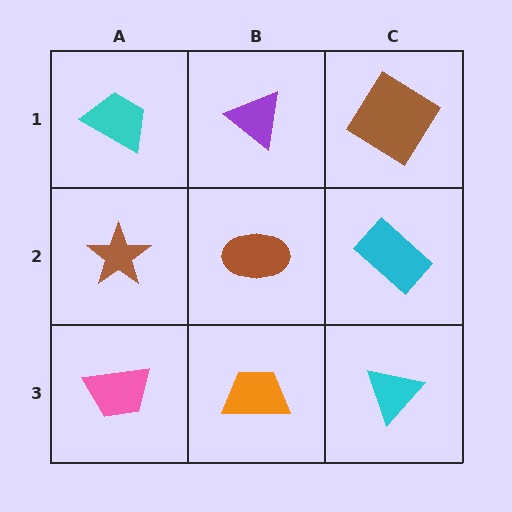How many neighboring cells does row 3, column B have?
3.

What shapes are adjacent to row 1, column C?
A cyan rectangle (row 2, column C), a purple triangle (row 1, column B).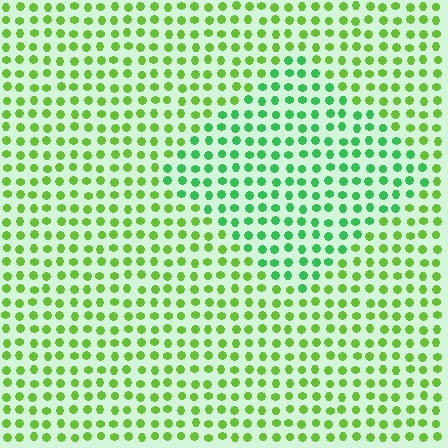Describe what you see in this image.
The image is filled with small lime elements in a uniform arrangement. A diamond-shaped region is visible where the elements are tinted to a slightly different hue, forming a subtle color boundary.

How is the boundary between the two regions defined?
The boundary is defined purely by a slight shift in hue (about 35 degrees). Spacing, size, and orientation are identical on both sides.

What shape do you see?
I see a diamond.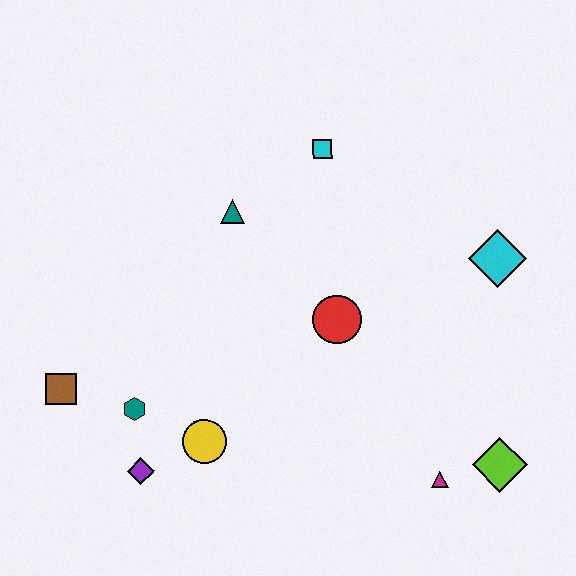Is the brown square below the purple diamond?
No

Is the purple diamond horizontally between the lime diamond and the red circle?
No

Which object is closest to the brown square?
The teal hexagon is closest to the brown square.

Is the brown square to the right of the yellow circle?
No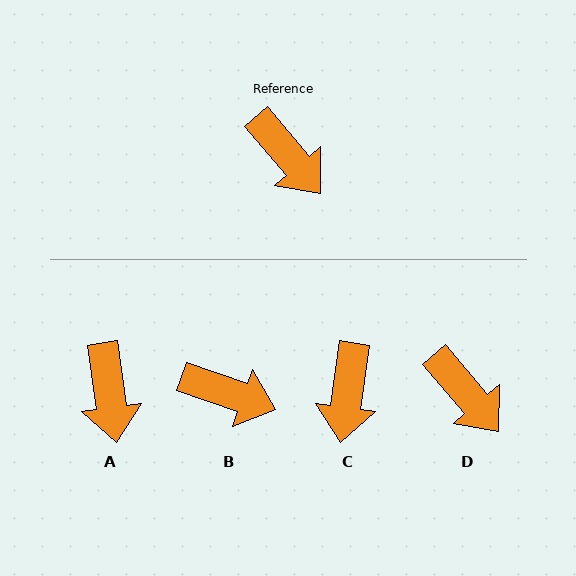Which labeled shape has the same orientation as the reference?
D.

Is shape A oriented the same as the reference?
No, it is off by about 32 degrees.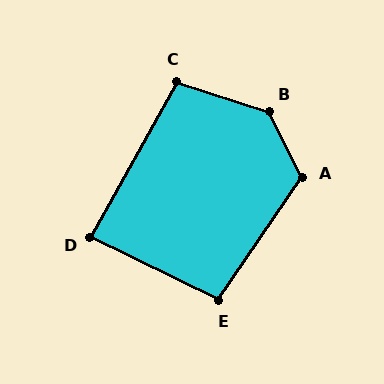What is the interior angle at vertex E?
Approximately 98 degrees (obtuse).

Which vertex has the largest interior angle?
B, at approximately 135 degrees.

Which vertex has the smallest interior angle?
D, at approximately 87 degrees.